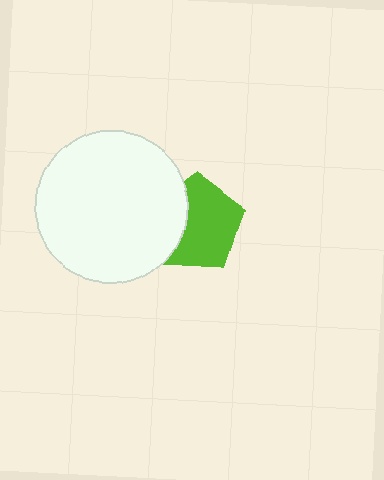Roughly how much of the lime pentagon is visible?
Most of it is visible (roughly 67%).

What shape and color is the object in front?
The object in front is a white circle.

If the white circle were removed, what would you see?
You would see the complete lime pentagon.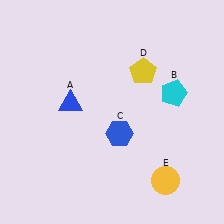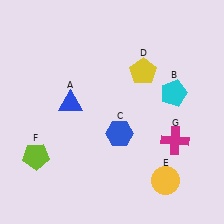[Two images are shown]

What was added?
A lime pentagon (F), a magenta cross (G) were added in Image 2.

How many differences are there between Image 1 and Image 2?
There are 2 differences between the two images.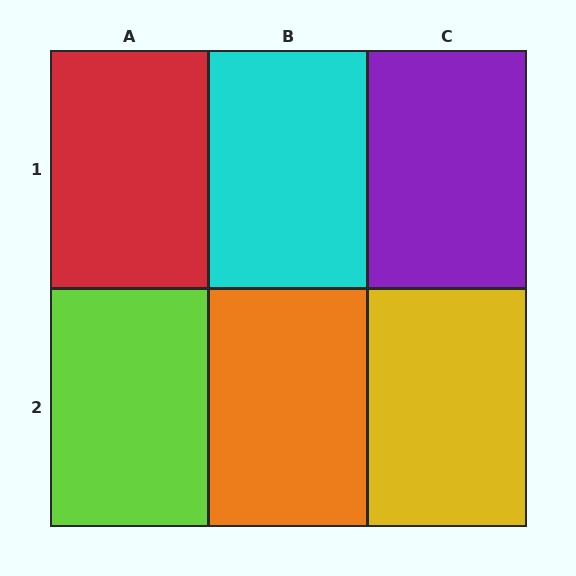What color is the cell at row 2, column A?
Lime.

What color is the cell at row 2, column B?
Orange.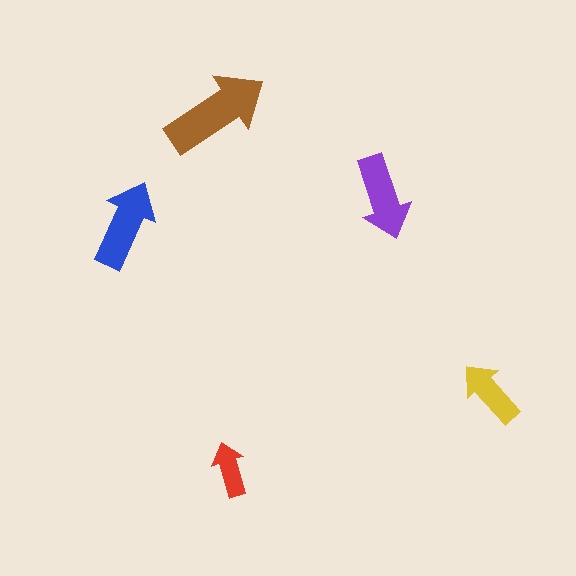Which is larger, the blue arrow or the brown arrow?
The brown one.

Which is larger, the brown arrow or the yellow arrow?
The brown one.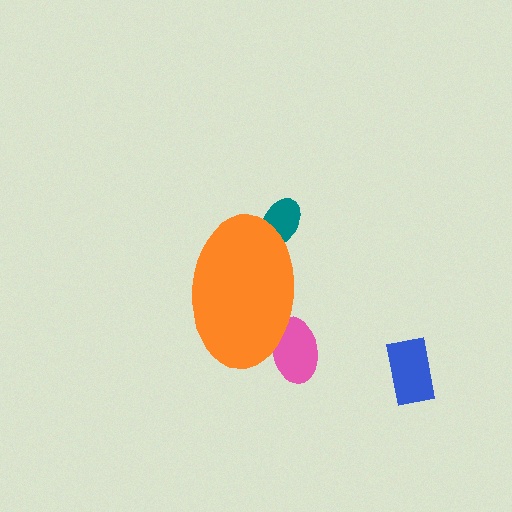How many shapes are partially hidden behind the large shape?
2 shapes are partially hidden.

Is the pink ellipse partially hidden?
Yes, the pink ellipse is partially hidden behind the orange ellipse.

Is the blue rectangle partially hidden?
No, the blue rectangle is fully visible.